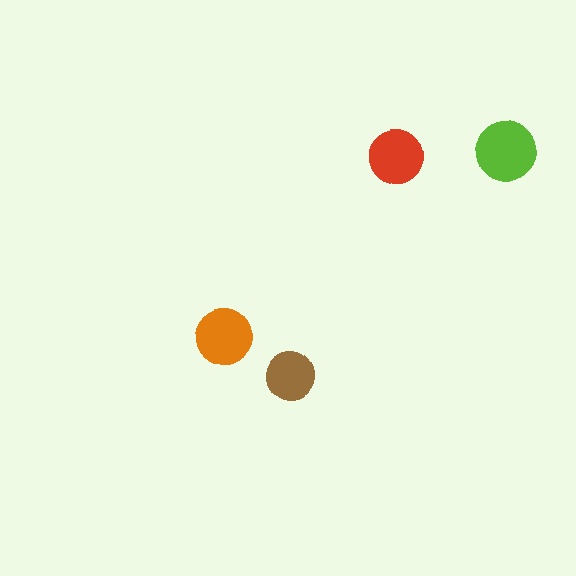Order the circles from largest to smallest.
the lime one, the orange one, the red one, the brown one.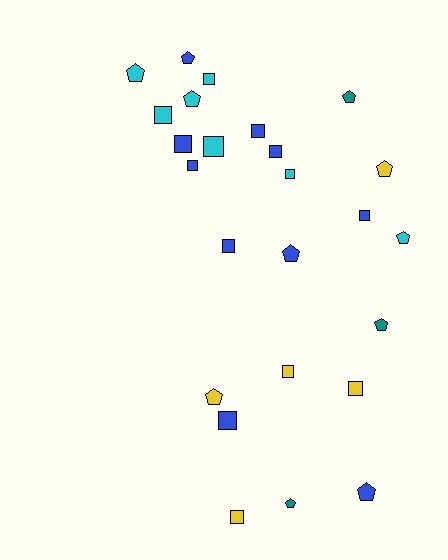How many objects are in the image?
There are 25 objects.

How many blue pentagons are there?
There are 3 blue pentagons.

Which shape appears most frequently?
Square, with 14 objects.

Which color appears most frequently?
Blue, with 10 objects.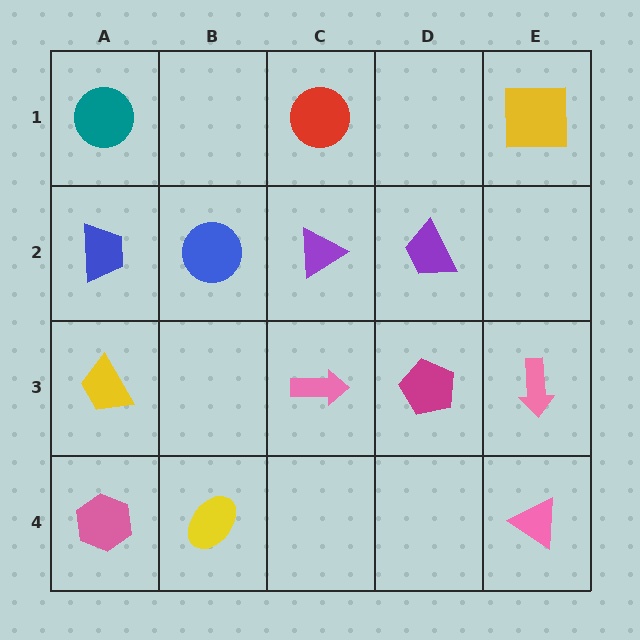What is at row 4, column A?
A pink hexagon.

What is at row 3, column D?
A magenta pentagon.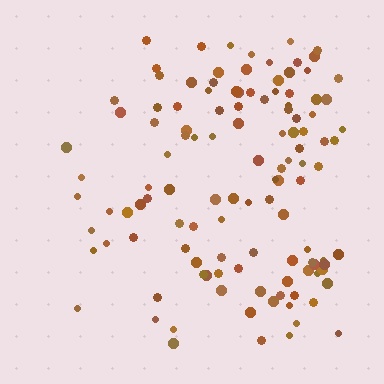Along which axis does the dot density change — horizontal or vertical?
Horizontal.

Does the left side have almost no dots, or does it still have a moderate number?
Still a moderate number, just noticeably fewer than the right.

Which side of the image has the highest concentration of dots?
The right.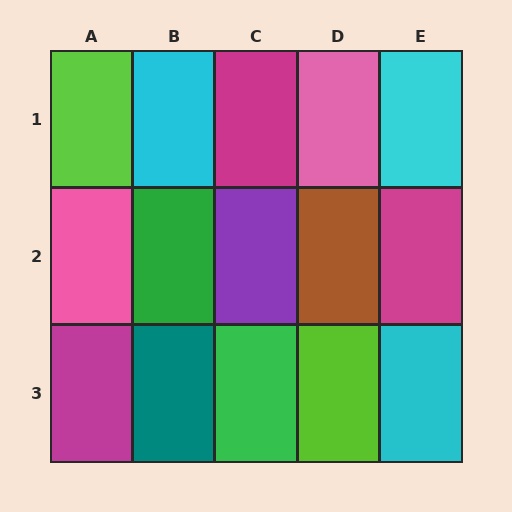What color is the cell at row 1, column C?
Magenta.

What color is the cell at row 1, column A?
Lime.